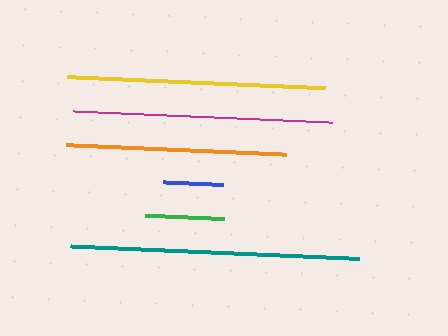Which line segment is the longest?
The teal line is the longest at approximately 289 pixels.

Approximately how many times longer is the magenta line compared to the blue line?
The magenta line is approximately 4.3 times the length of the blue line.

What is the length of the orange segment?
The orange segment is approximately 220 pixels long.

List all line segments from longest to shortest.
From longest to shortest: teal, magenta, yellow, orange, green, blue.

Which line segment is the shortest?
The blue line is the shortest at approximately 60 pixels.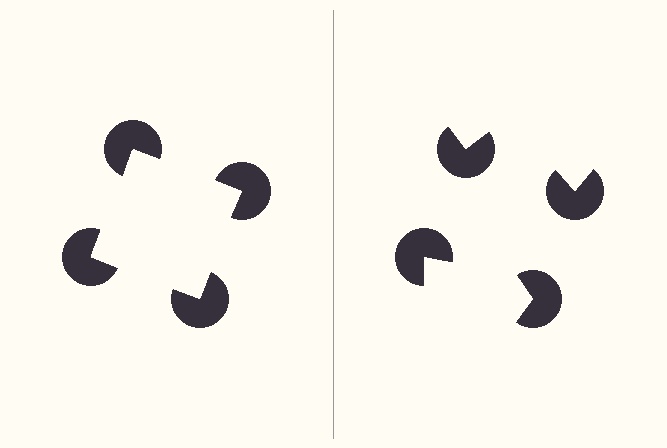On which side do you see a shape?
An illusory square appears on the left side. On the right side the wedge cuts are rotated, so no coherent shape forms.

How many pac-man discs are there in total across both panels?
8 — 4 on each side.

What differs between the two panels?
The pac-man discs are positioned identically on both sides; only the wedge orientations differ. On the left they align to a square; on the right they are misaligned.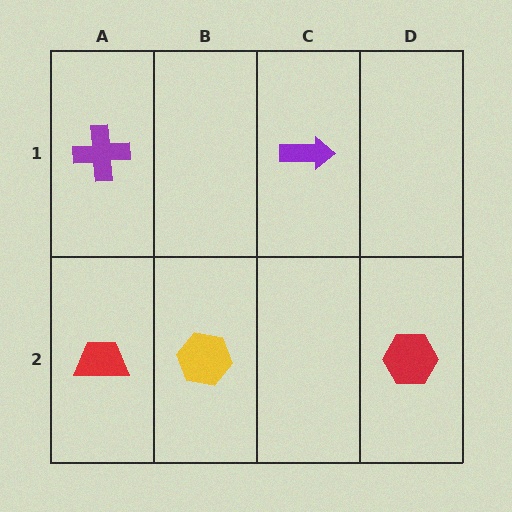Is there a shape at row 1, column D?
No, that cell is empty.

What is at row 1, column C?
A purple arrow.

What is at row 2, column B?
A yellow hexagon.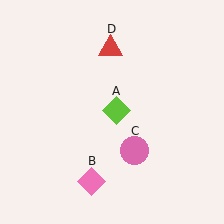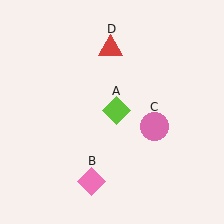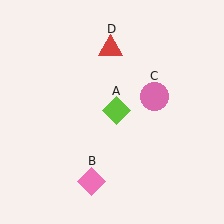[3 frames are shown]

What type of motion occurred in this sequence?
The pink circle (object C) rotated counterclockwise around the center of the scene.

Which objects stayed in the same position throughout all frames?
Lime diamond (object A) and pink diamond (object B) and red triangle (object D) remained stationary.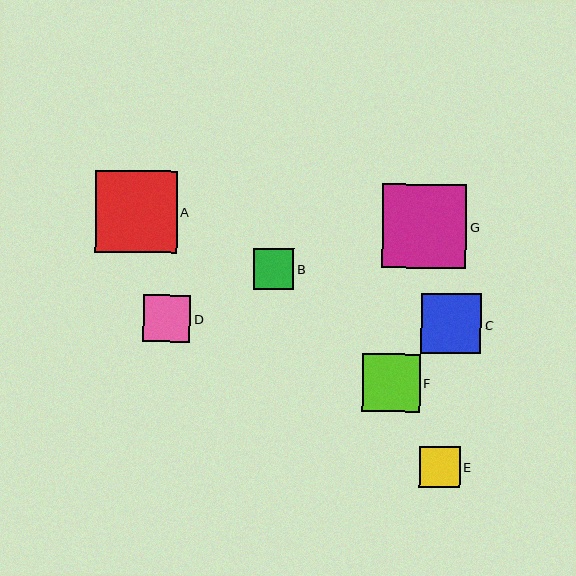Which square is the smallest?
Square B is the smallest with a size of approximately 40 pixels.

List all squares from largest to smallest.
From largest to smallest: G, A, C, F, D, E, B.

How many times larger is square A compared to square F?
Square A is approximately 1.4 times the size of square F.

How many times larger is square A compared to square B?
Square A is approximately 2.0 times the size of square B.